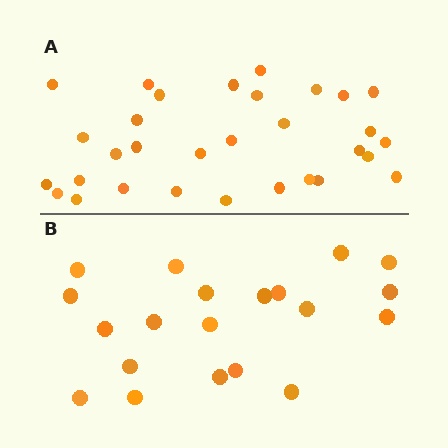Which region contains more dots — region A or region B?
Region A (the top region) has more dots.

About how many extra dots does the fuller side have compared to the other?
Region A has roughly 12 or so more dots than region B.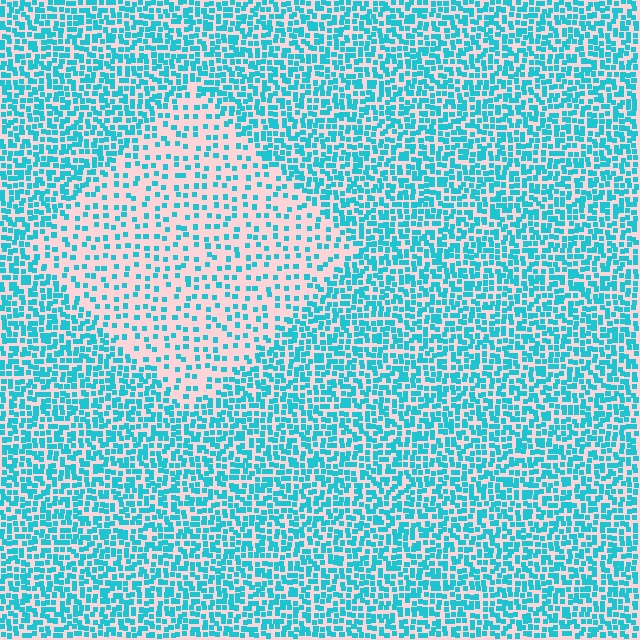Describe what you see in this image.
The image contains small cyan elements arranged at two different densities. A diamond-shaped region is visible where the elements are less densely packed than the surrounding area.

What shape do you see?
I see a diamond.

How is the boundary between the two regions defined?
The boundary is defined by a change in element density (approximately 2.4x ratio). All elements are the same color, size, and shape.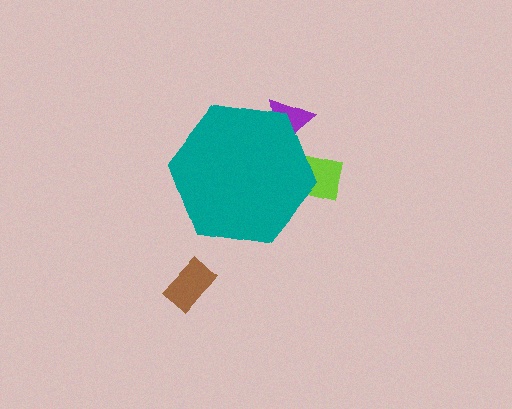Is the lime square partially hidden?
Yes, the lime square is partially hidden behind the teal hexagon.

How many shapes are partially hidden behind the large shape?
2 shapes are partially hidden.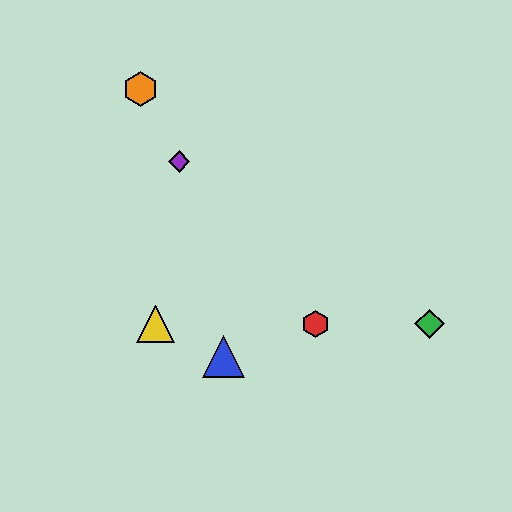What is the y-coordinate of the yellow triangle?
The yellow triangle is at y≈324.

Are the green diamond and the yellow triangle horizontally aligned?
Yes, both are at y≈324.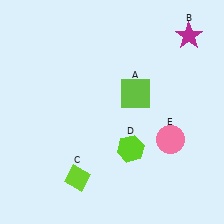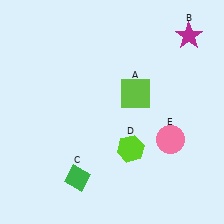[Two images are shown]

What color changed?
The diamond (C) changed from lime in Image 1 to green in Image 2.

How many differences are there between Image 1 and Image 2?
There is 1 difference between the two images.